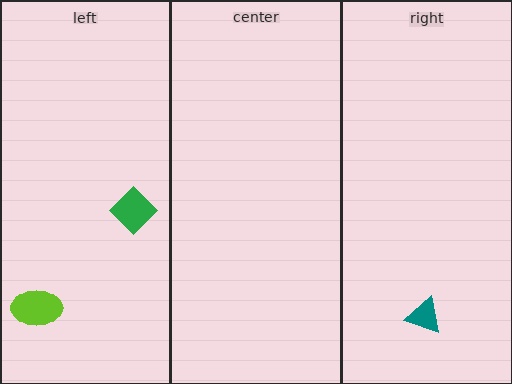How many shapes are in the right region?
1.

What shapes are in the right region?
The teal triangle.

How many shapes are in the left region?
2.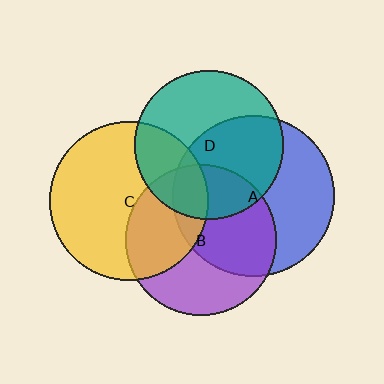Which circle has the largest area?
Circle A (blue).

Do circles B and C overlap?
Yes.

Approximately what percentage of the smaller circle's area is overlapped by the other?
Approximately 40%.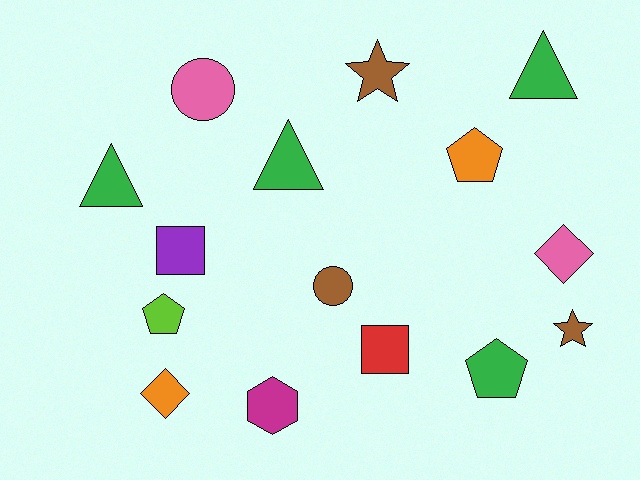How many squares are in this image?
There are 2 squares.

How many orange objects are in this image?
There are 2 orange objects.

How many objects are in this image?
There are 15 objects.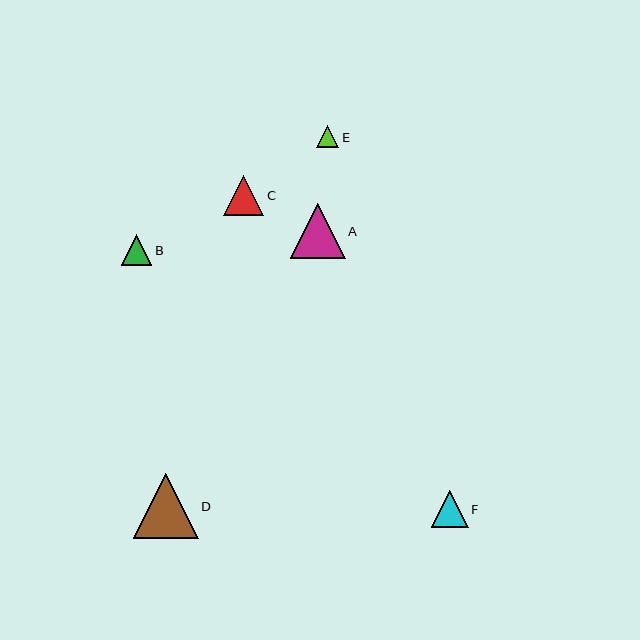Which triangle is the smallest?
Triangle E is the smallest with a size of approximately 23 pixels.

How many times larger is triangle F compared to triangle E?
Triangle F is approximately 1.6 times the size of triangle E.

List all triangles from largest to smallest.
From largest to smallest: D, A, C, F, B, E.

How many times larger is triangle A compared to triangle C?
Triangle A is approximately 1.4 times the size of triangle C.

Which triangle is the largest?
Triangle D is the largest with a size of approximately 65 pixels.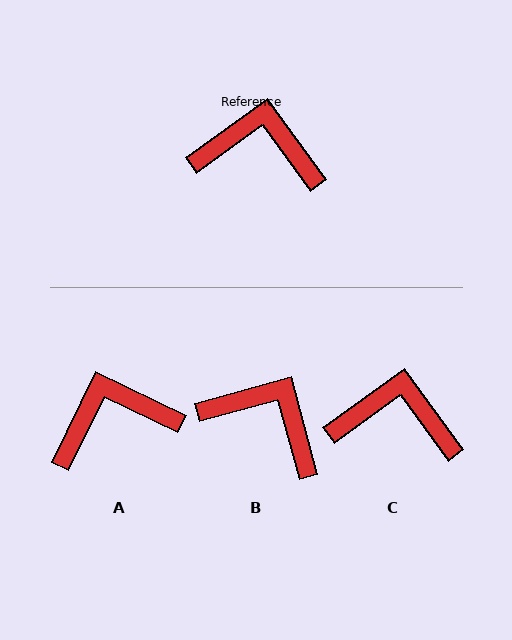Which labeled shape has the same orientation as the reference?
C.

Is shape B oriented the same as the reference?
No, it is off by about 21 degrees.